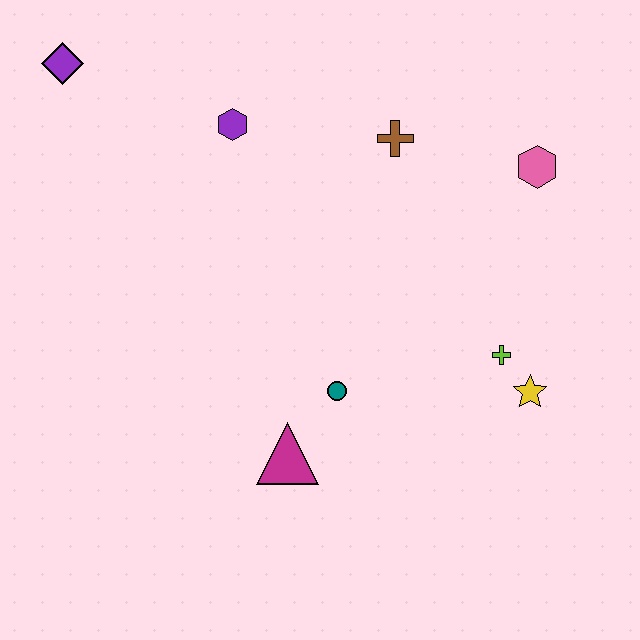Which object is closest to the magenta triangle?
The teal circle is closest to the magenta triangle.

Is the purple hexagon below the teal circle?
No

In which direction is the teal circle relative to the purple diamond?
The teal circle is below the purple diamond.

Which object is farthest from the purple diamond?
The yellow star is farthest from the purple diamond.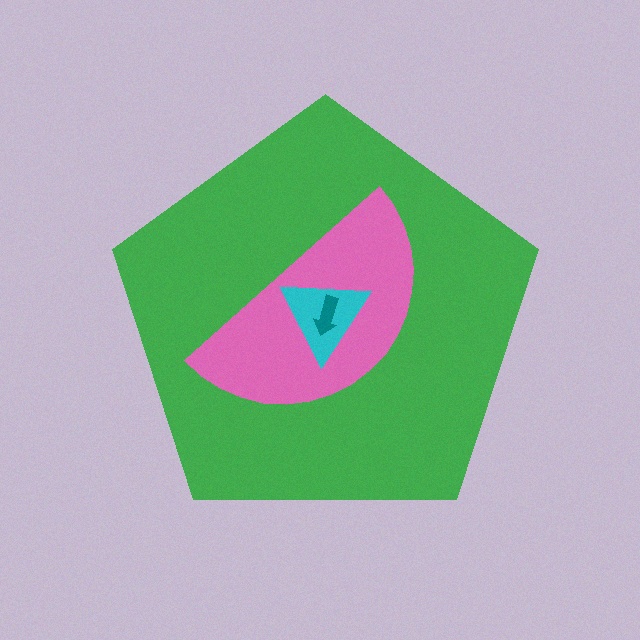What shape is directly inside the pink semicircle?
The cyan triangle.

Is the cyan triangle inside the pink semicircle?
Yes.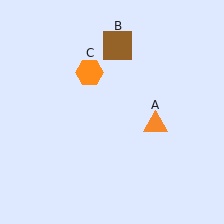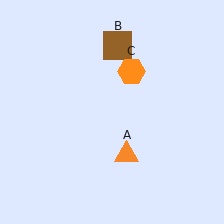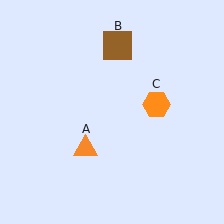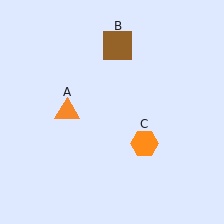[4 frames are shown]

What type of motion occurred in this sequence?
The orange triangle (object A), orange hexagon (object C) rotated clockwise around the center of the scene.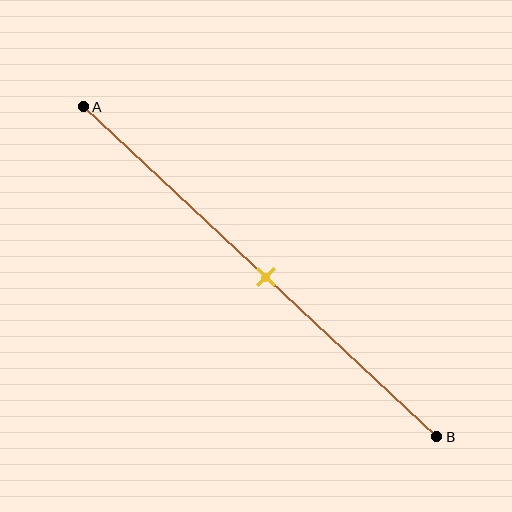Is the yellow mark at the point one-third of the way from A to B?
No, the mark is at about 50% from A, not at the 33% one-third point.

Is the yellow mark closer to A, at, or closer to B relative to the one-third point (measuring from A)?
The yellow mark is closer to point B than the one-third point of segment AB.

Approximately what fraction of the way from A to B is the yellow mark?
The yellow mark is approximately 50% of the way from A to B.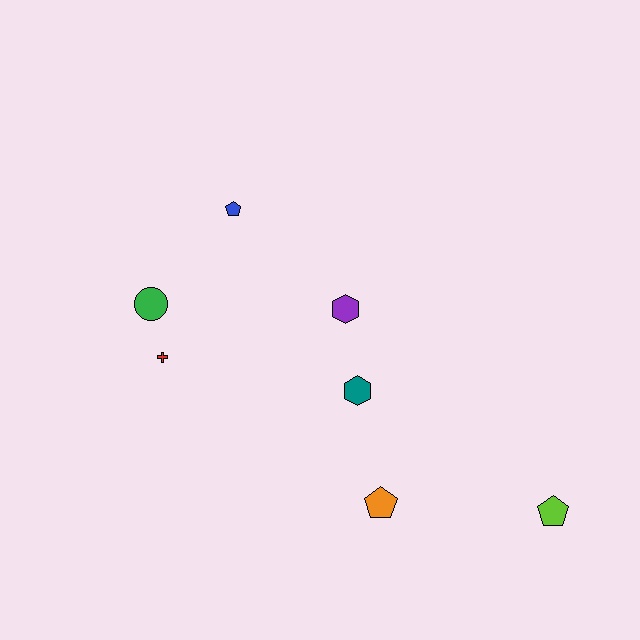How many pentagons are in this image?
There are 3 pentagons.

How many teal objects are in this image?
There is 1 teal object.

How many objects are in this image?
There are 7 objects.